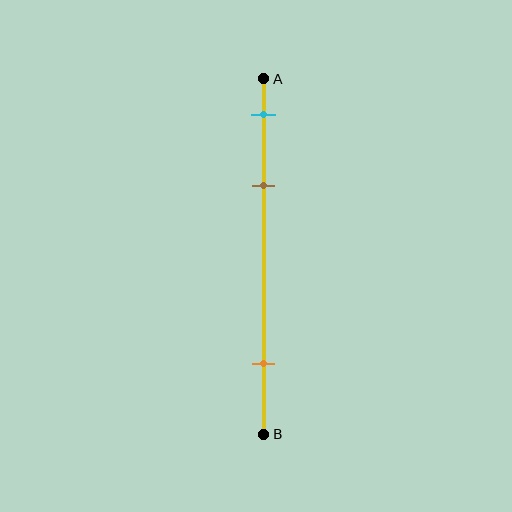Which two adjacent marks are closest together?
The cyan and brown marks are the closest adjacent pair.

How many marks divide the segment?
There are 3 marks dividing the segment.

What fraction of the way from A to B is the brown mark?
The brown mark is approximately 30% (0.3) of the way from A to B.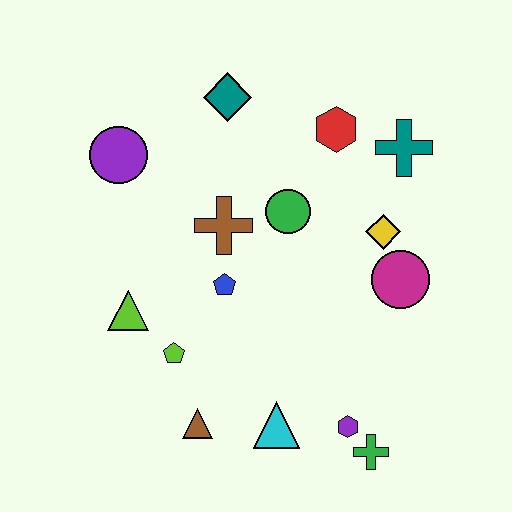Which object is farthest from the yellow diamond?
The purple circle is farthest from the yellow diamond.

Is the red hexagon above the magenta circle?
Yes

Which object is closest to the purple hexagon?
The green cross is closest to the purple hexagon.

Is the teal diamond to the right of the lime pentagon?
Yes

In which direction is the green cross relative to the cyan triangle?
The green cross is to the right of the cyan triangle.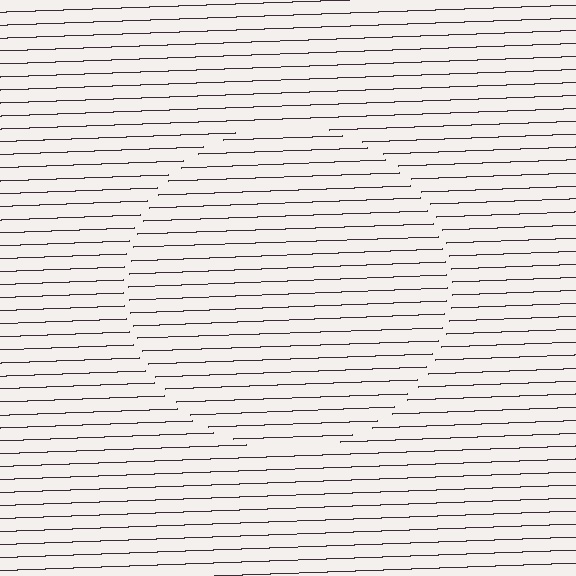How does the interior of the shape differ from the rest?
The interior of the shape contains the same grating, shifted by half a period — the contour is defined by the phase discontinuity where line-ends from the inner and outer gratings abut.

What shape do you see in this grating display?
An illusory circle. The interior of the shape contains the same grating, shifted by half a period — the contour is defined by the phase discontinuity where line-ends from the inner and outer gratings abut.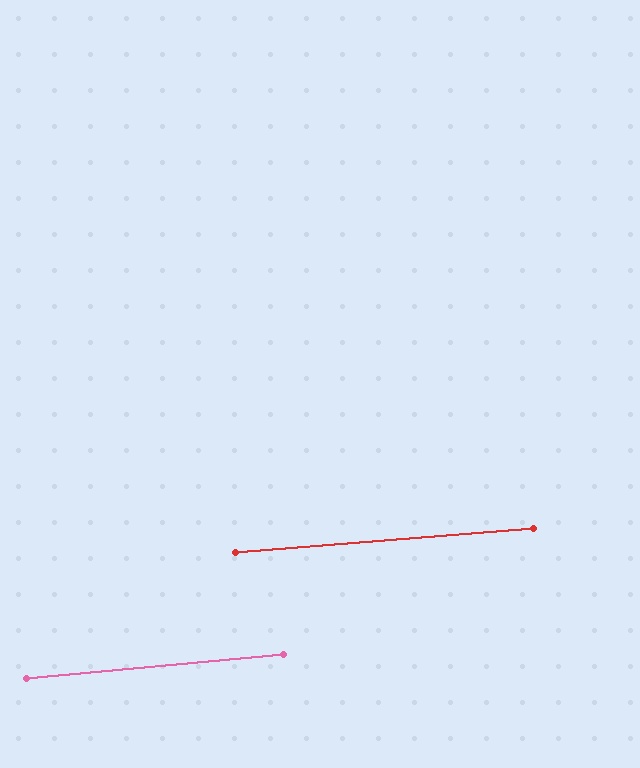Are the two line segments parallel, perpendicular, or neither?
Parallel — their directions differ by only 0.7°.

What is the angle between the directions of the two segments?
Approximately 1 degree.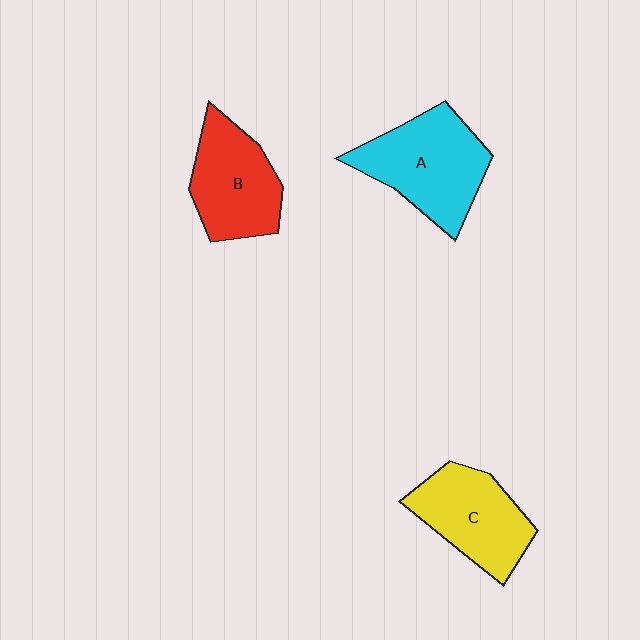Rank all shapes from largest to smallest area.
From largest to smallest: A (cyan), C (yellow), B (red).